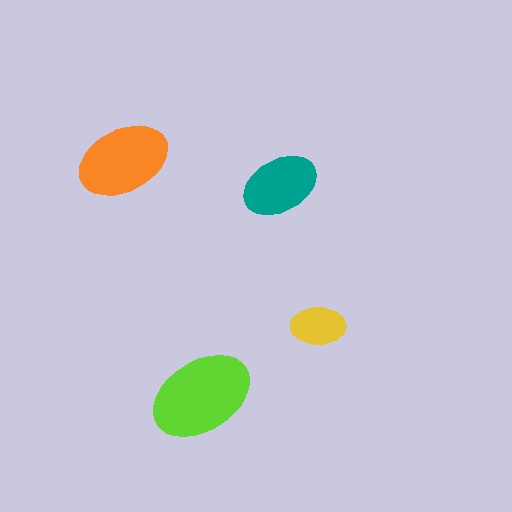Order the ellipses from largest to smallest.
the lime one, the orange one, the teal one, the yellow one.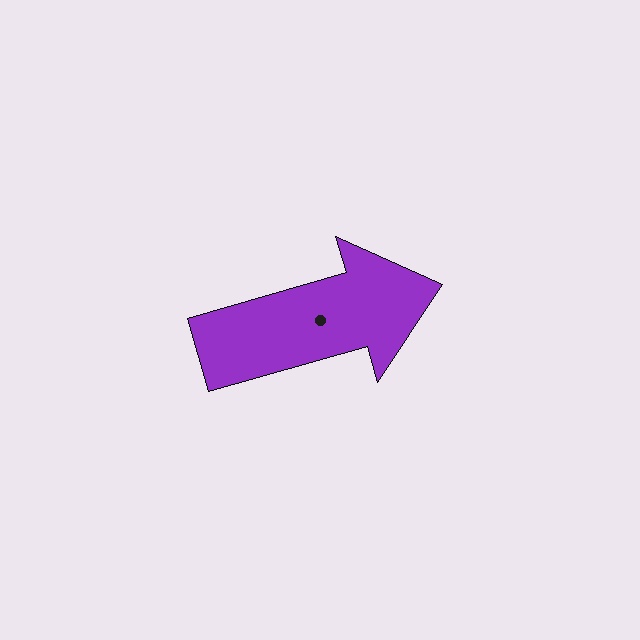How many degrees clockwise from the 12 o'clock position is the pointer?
Approximately 74 degrees.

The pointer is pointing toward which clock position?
Roughly 2 o'clock.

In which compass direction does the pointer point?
East.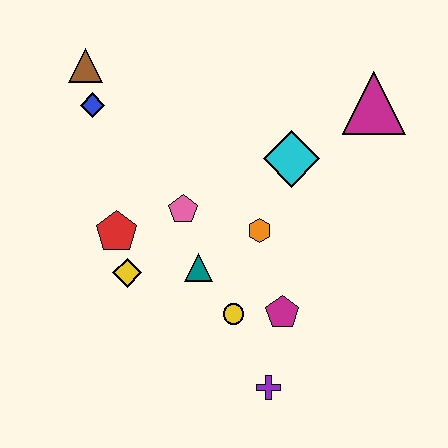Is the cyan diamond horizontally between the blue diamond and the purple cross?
No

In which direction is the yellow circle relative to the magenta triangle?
The yellow circle is below the magenta triangle.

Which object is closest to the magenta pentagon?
The yellow circle is closest to the magenta pentagon.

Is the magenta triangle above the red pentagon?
Yes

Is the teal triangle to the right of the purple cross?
No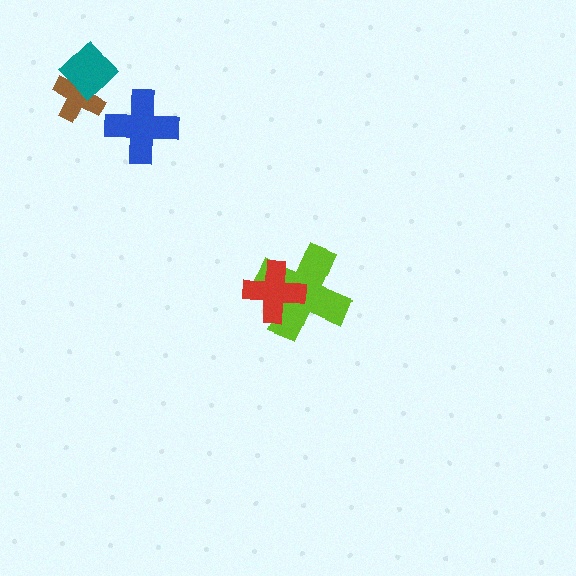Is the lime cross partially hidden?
Yes, it is partially covered by another shape.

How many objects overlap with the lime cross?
1 object overlaps with the lime cross.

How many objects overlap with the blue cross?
0 objects overlap with the blue cross.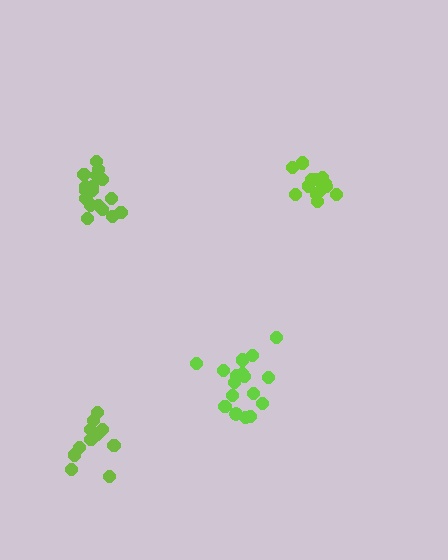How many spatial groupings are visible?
There are 4 spatial groupings.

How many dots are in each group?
Group 1: 12 dots, Group 2: 18 dots, Group 3: 14 dots, Group 4: 18 dots (62 total).